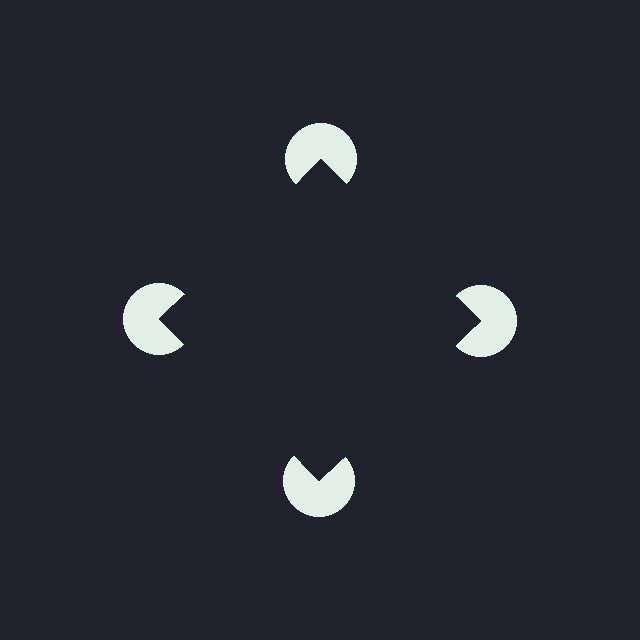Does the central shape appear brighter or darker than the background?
It typically appears slightly darker than the background, even though no actual brightness change is drawn.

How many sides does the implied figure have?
4 sides.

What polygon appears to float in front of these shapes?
An illusory square — its edges are inferred from the aligned wedge cuts in the pac-man discs, not physically drawn.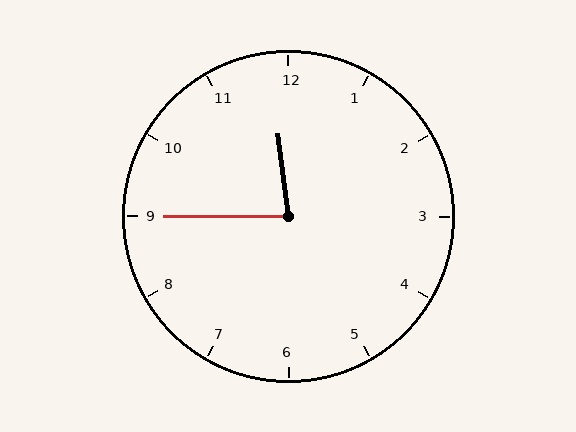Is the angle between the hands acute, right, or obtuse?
It is acute.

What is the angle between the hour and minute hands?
Approximately 82 degrees.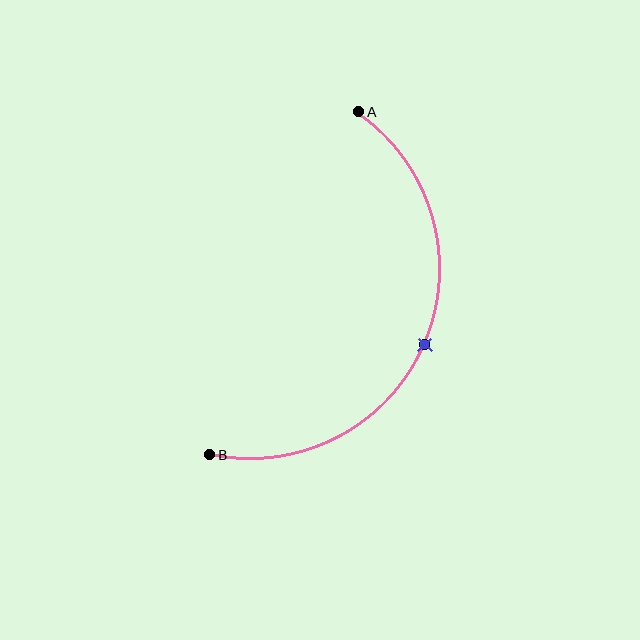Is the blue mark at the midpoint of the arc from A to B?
Yes. The blue mark lies on the arc at equal arc-length from both A and B — it is the arc midpoint.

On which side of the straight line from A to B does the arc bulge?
The arc bulges to the right of the straight line connecting A and B.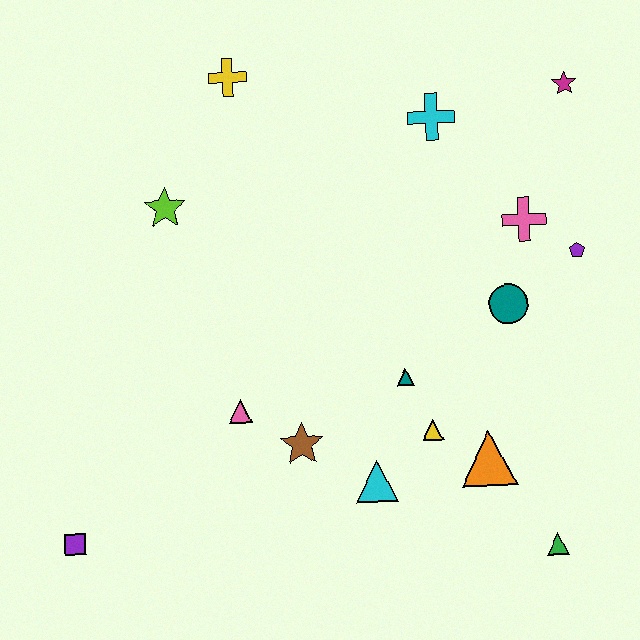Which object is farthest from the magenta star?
The purple square is farthest from the magenta star.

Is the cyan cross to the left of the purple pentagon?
Yes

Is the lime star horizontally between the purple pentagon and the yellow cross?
No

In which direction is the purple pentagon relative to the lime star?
The purple pentagon is to the right of the lime star.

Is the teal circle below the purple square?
No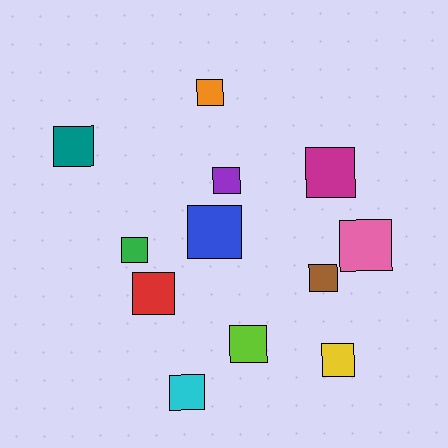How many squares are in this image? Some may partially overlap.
There are 12 squares.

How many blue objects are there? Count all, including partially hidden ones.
There is 1 blue object.